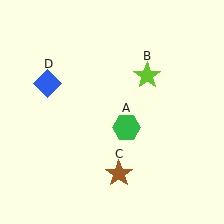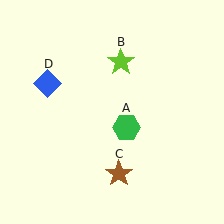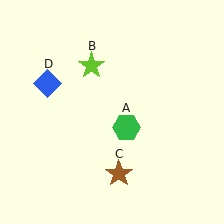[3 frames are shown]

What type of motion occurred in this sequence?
The lime star (object B) rotated counterclockwise around the center of the scene.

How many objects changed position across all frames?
1 object changed position: lime star (object B).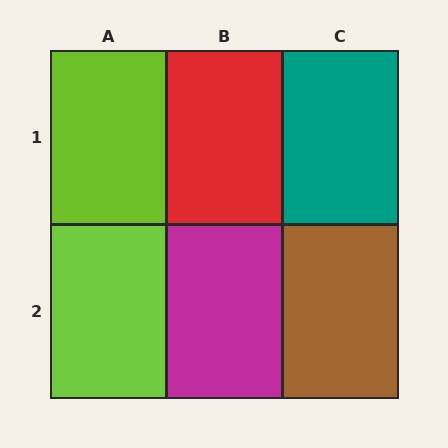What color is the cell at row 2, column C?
Brown.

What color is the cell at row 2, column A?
Lime.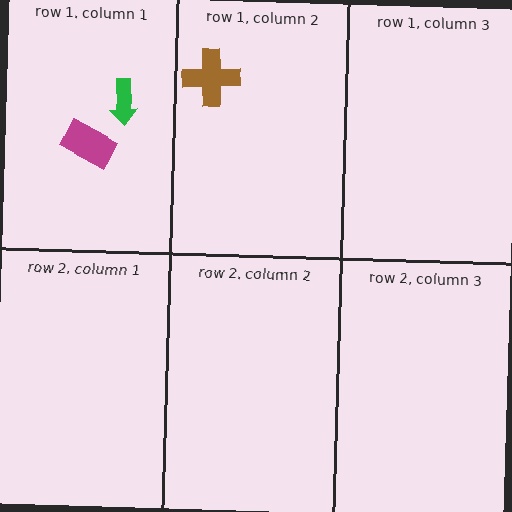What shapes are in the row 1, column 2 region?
The brown cross.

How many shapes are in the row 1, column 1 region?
2.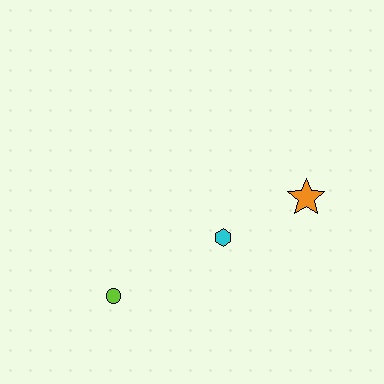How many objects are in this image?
There are 3 objects.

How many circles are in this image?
There is 1 circle.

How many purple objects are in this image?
There are no purple objects.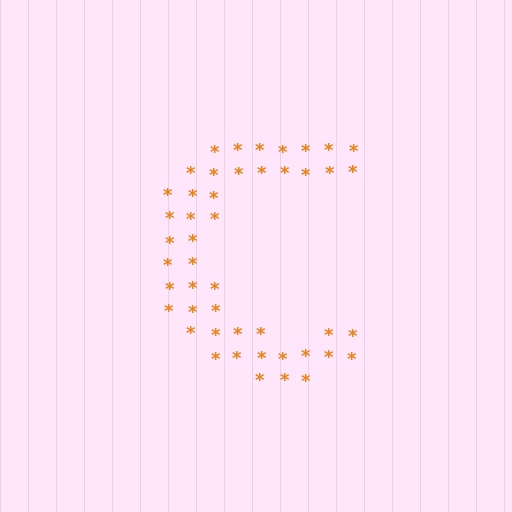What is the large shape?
The large shape is the letter C.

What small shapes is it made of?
It is made of small asterisks.